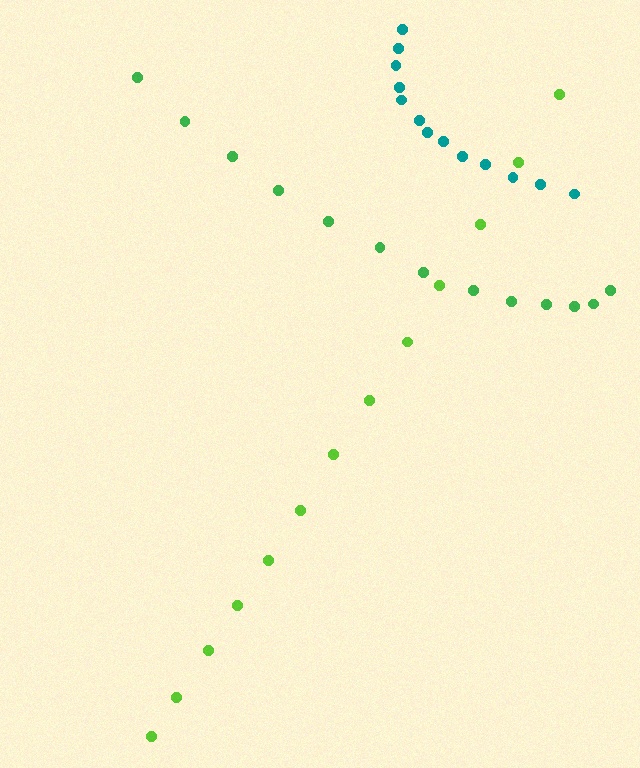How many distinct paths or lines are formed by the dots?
There are 3 distinct paths.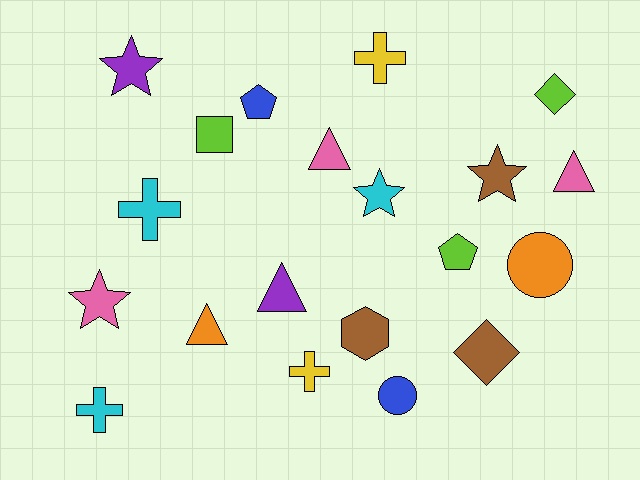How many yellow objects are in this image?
There are 2 yellow objects.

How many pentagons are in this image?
There are 2 pentagons.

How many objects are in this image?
There are 20 objects.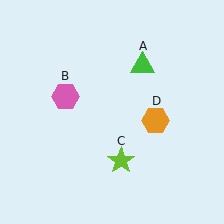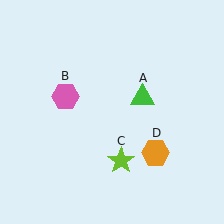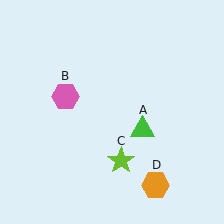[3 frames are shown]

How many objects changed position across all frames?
2 objects changed position: green triangle (object A), orange hexagon (object D).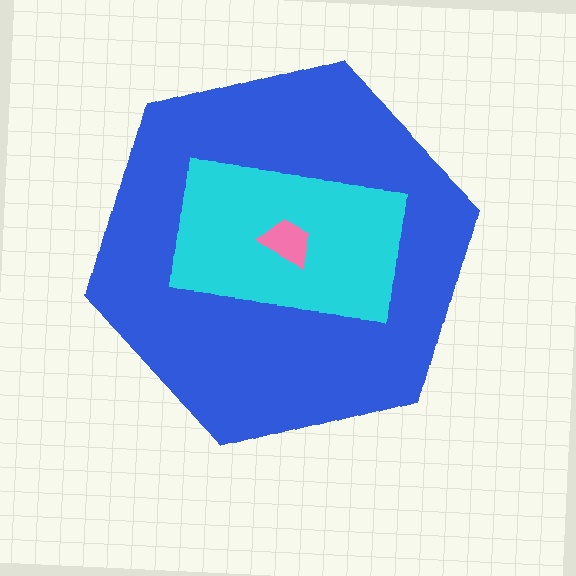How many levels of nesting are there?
3.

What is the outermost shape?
The blue hexagon.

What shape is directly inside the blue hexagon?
The cyan rectangle.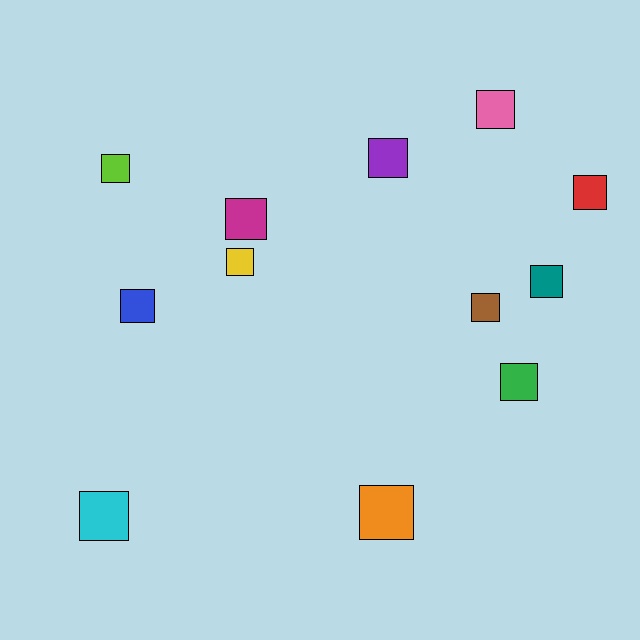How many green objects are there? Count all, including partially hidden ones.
There is 1 green object.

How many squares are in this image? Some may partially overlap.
There are 12 squares.